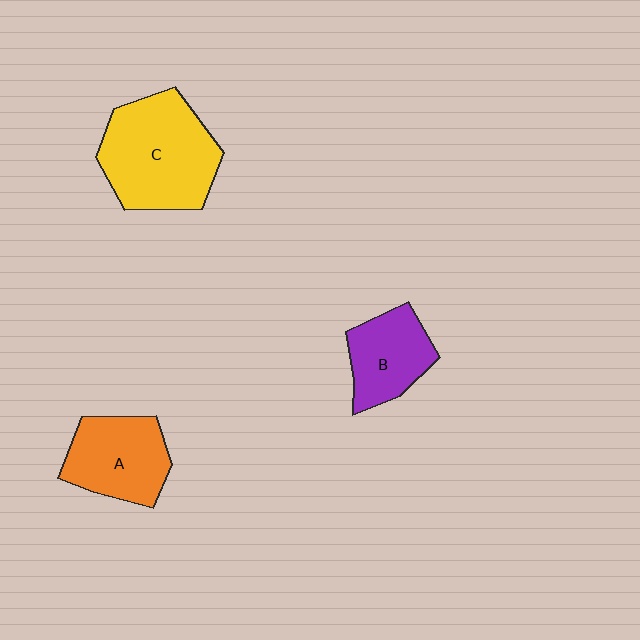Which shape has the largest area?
Shape C (yellow).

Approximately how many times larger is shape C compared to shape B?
Approximately 1.7 times.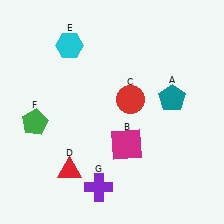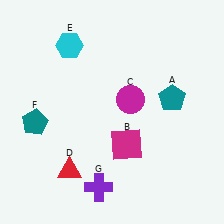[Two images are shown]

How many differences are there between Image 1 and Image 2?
There are 2 differences between the two images.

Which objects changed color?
C changed from red to magenta. F changed from green to teal.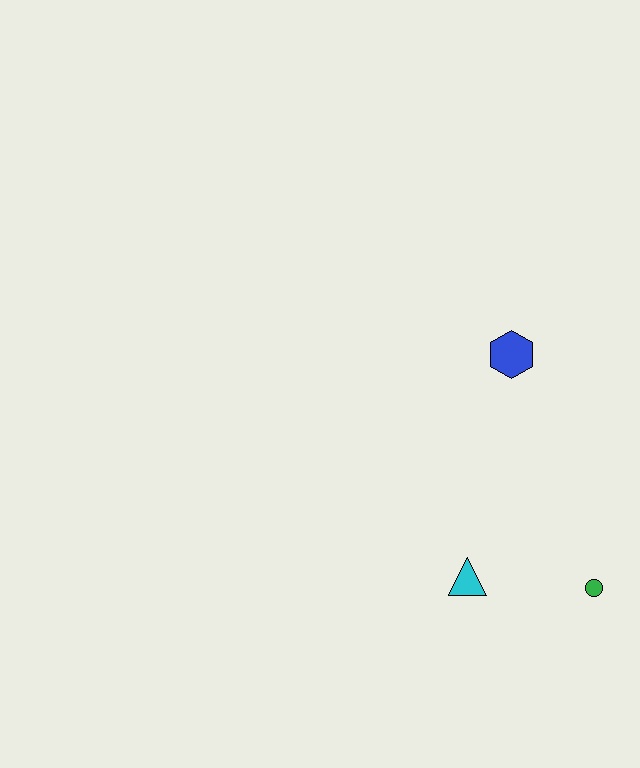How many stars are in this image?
There are no stars.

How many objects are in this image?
There are 3 objects.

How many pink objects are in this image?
There are no pink objects.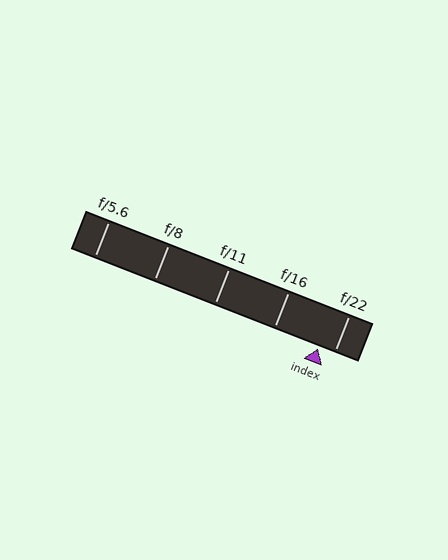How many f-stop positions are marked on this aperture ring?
There are 5 f-stop positions marked.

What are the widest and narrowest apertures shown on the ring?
The widest aperture shown is f/5.6 and the narrowest is f/22.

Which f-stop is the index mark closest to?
The index mark is closest to f/22.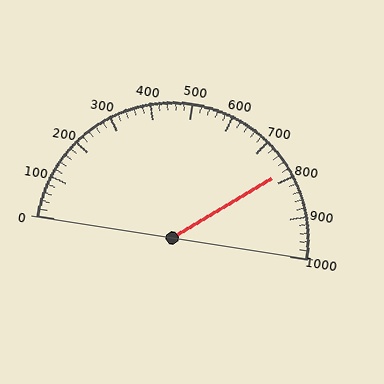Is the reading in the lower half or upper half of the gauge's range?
The reading is in the upper half of the range (0 to 1000).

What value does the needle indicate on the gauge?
The needle indicates approximately 780.